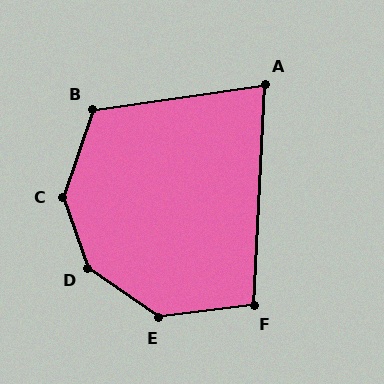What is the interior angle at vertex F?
Approximately 100 degrees (obtuse).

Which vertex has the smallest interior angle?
A, at approximately 79 degrees.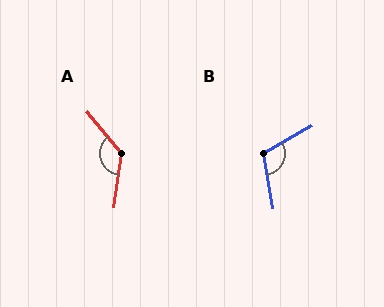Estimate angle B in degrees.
Approximately 110 degrees.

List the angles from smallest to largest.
B (110°), A (132°).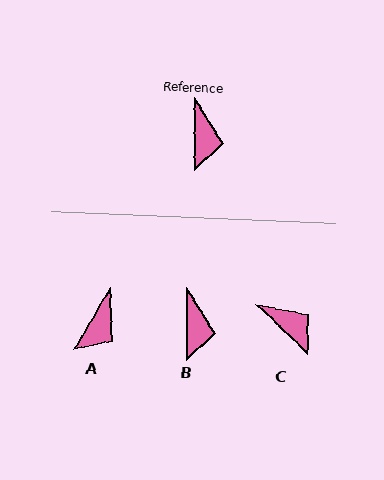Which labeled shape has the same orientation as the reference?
B.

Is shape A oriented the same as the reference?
No, it is off by about 30 degrees.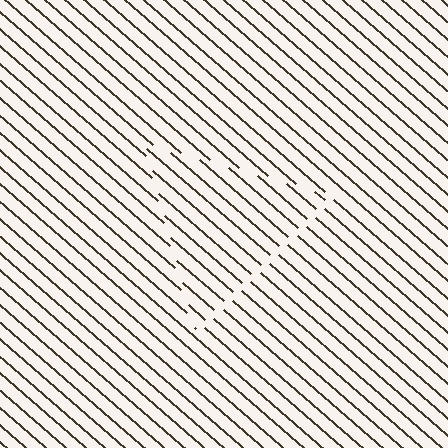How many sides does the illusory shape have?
3 sides — the line-ends trace a triangle.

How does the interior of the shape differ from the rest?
The interior of the shape contains the same grating, shifted by half a period — the contour is defined by the phase discontinuity where line-ends from the inner and outer gratings abut.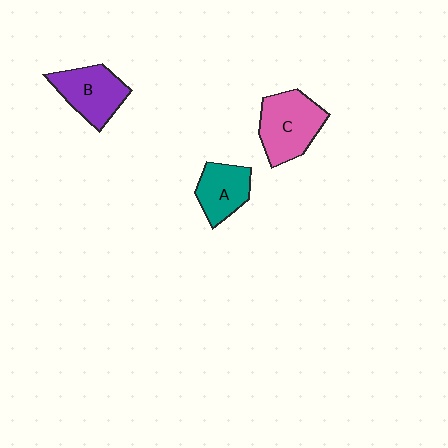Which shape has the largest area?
Shape C (pink).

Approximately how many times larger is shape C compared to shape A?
Approximately 1.4 times.